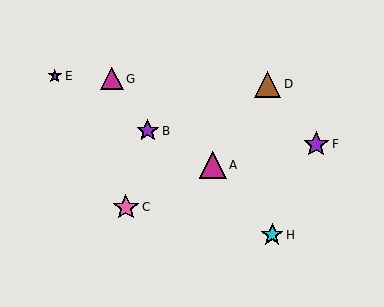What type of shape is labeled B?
Shape B is a purple star.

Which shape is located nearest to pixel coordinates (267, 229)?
The cyan star (labeled H) at (272, 235) is nearest to that location.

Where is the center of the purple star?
The center of the purple star is at (148, 131).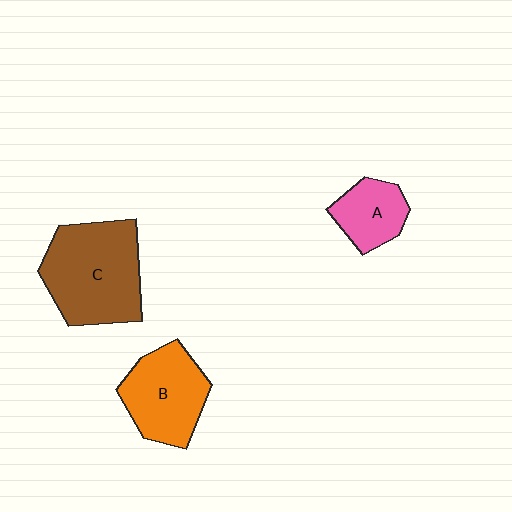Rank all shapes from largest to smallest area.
From largest to smallest: C (brown), B (orange), A (pink).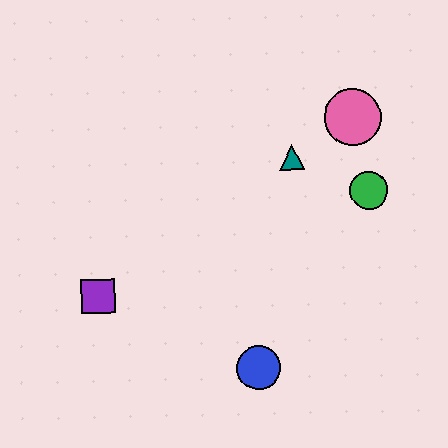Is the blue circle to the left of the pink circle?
Yes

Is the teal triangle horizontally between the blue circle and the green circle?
Yes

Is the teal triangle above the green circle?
Yes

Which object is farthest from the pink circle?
The purple square is farthest from the pink circle.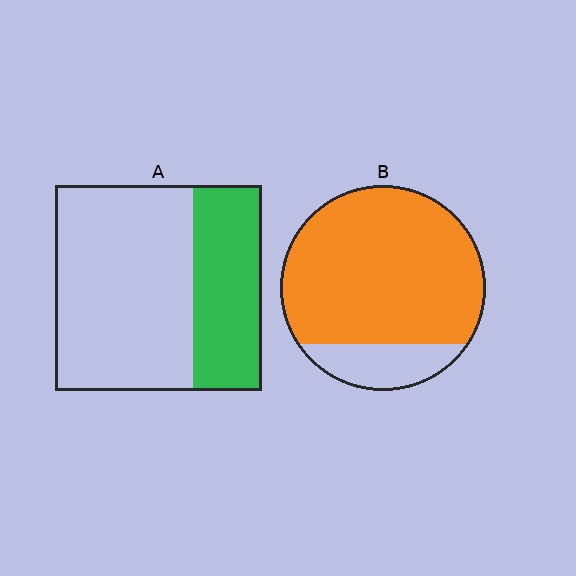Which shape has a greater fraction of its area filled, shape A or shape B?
Shape B.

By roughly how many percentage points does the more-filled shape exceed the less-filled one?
By roughly 50 percentage points (B over A).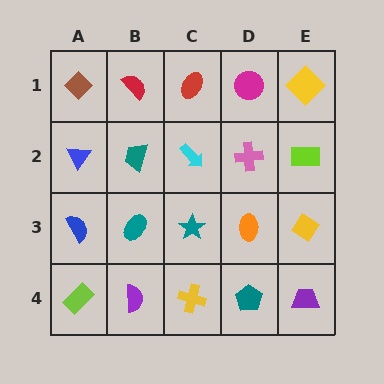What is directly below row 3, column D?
A teal pentagon.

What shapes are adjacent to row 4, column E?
A yellow diamond (row 3, column E), a teal pentagon (row 4, column D).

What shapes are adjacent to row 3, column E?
A lime rectangle (row 2, column E), a purple trapezoid (row 4, column E), an orange ellipse (row 3, column D).